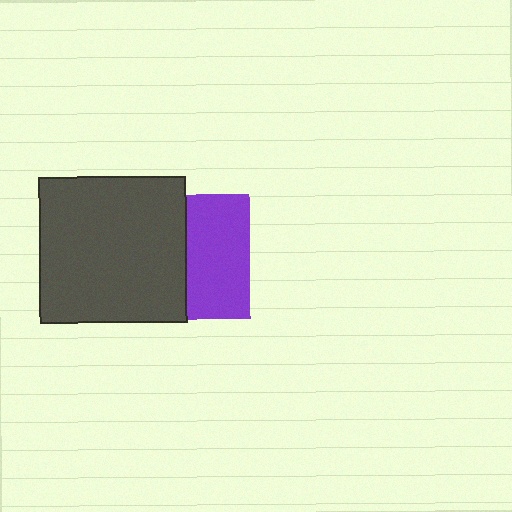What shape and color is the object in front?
The object in front is a dark gray square.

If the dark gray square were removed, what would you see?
You would see the complete purple square.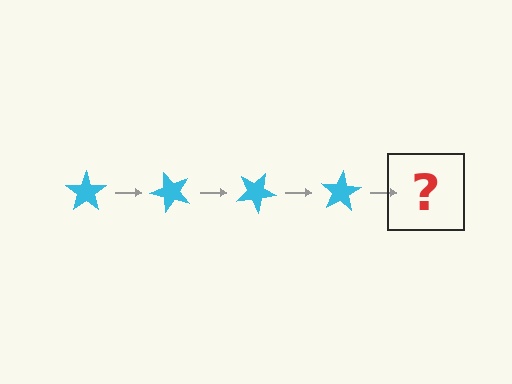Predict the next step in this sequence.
The next step is a cyan star rotated 200 degrees.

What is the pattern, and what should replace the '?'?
The pattern is that the star rotates 50 degrees each step. The '?' should be a cyan star rotated 200 degrees.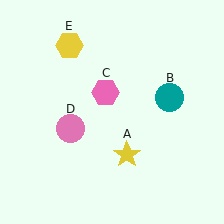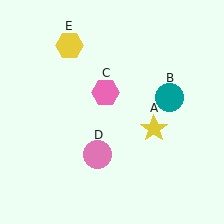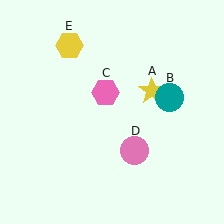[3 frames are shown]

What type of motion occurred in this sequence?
The yellow star (object A), pink circle (object D) rotated counterclockwise around the center of the scene.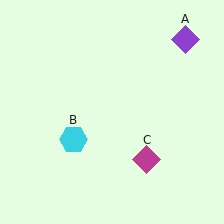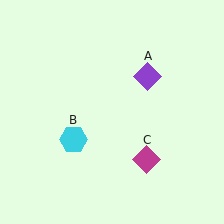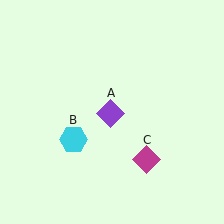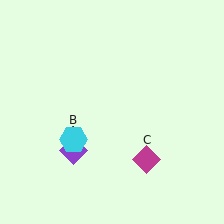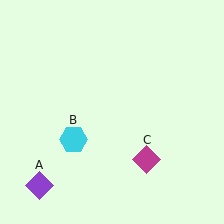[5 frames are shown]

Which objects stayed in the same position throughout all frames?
Cyan hexagon (object B) and magenta diamond (object C) remained stationary.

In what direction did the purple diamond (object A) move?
The purple diamond (object A) moved down and to the left.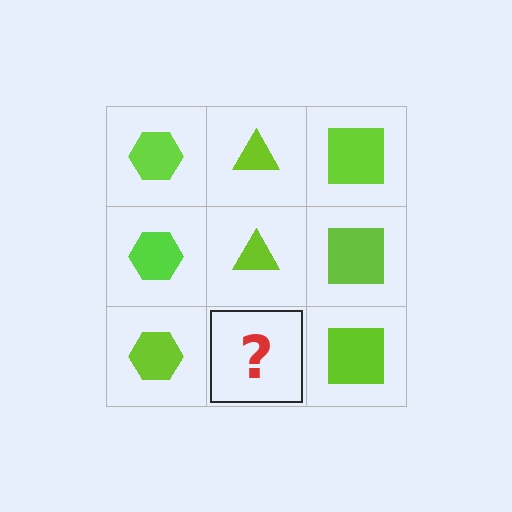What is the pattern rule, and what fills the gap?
The rule is that each column has a consistent shape. The gap should be filled with a lime triangle.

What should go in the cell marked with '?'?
The missing cell should contain a lime triangle.